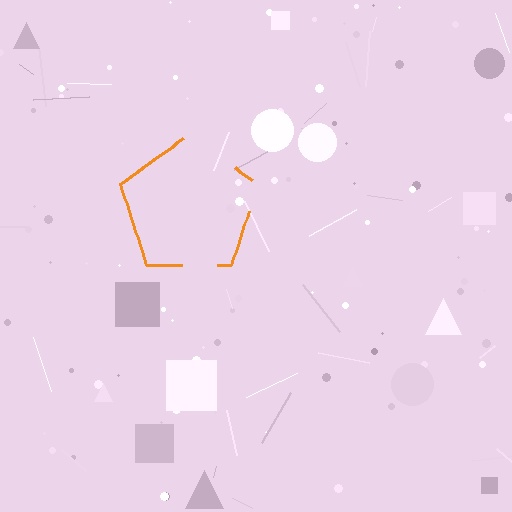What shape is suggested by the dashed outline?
The dashed outline suggests a pentagon.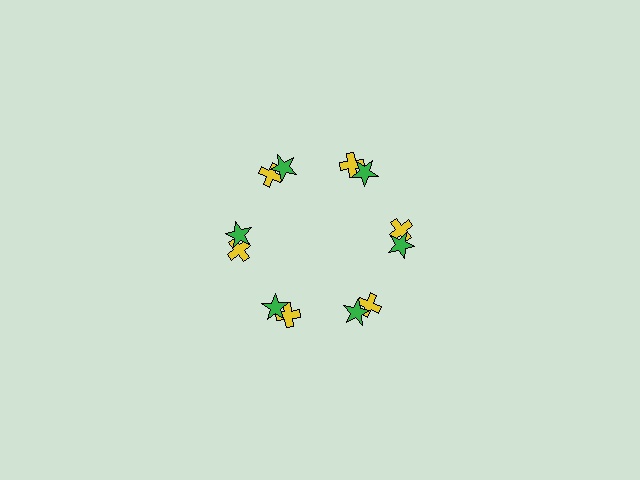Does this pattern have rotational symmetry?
Yes, this pattern has 6-fold rotational symmetry. It looks the same after rotating 60 degrees around the center.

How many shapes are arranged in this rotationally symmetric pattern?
There are 12 shapes, arranged in 6 groups of 2.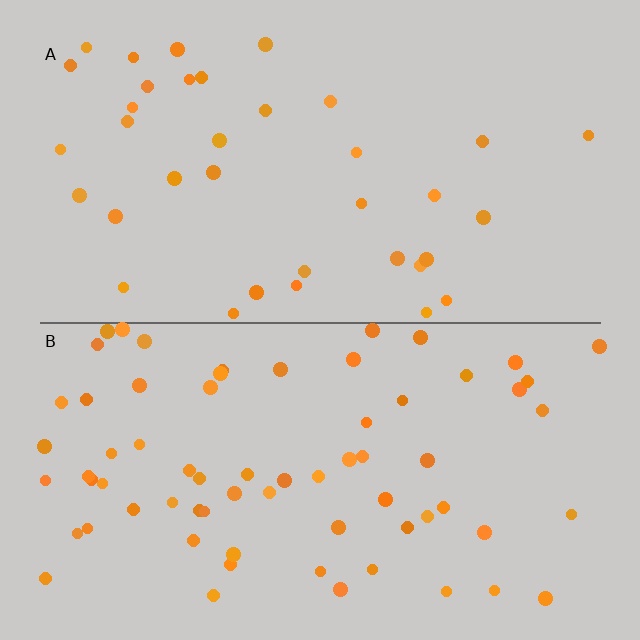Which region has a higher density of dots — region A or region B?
B (the bottom).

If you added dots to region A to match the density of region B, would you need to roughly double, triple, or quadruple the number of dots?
Approximately double.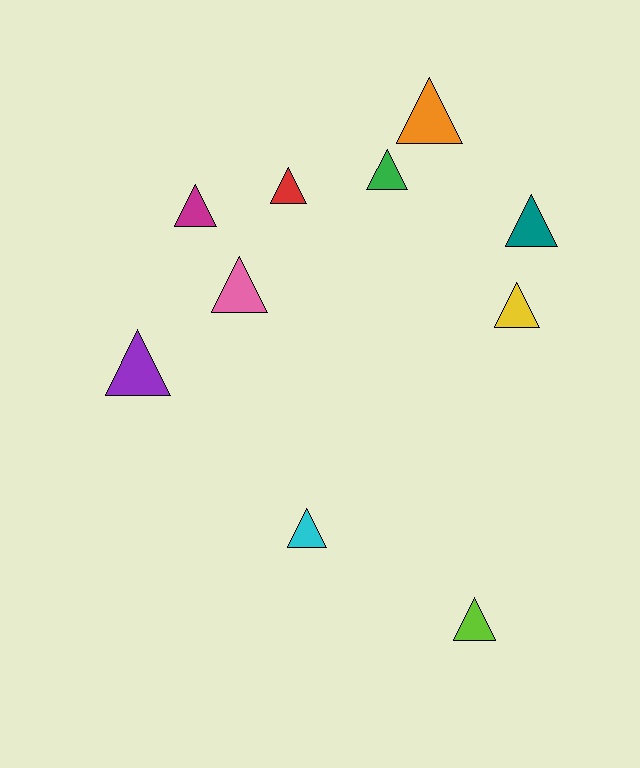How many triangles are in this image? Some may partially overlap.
There are 10 triangles.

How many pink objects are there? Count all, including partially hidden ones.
There is 1 pink object.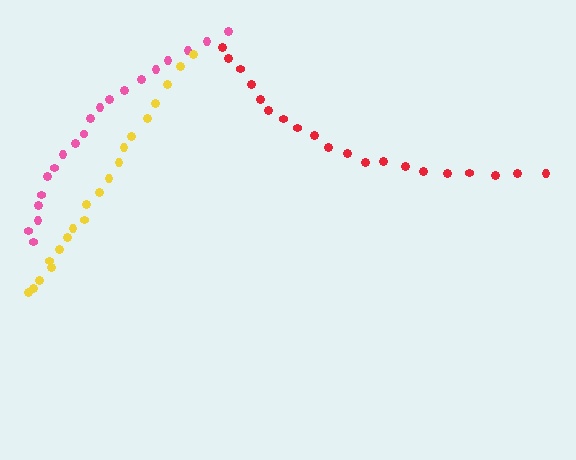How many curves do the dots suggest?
There are 3 distinct paths.